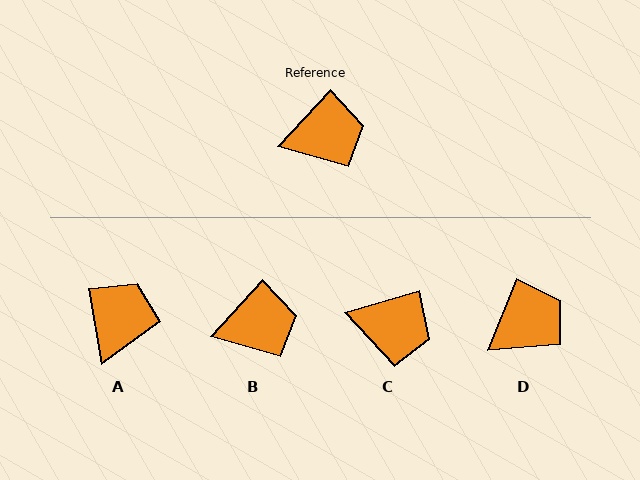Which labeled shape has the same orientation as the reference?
B.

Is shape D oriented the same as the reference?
No, it is off by about 21 degrees.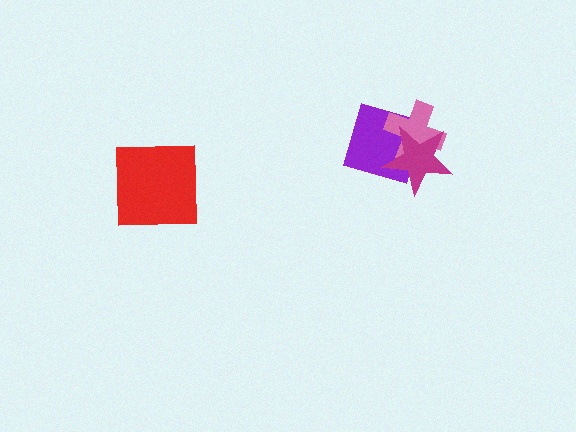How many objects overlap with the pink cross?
2 objects overlap with the pink cross.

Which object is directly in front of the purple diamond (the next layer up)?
The pink cross is directly in front of the purple diamond.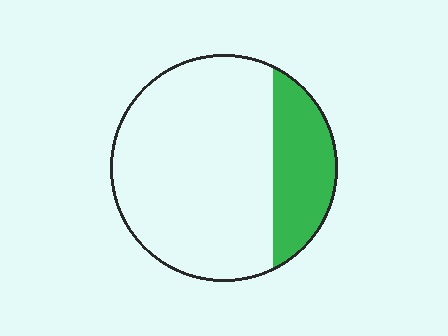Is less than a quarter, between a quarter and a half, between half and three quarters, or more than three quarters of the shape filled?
Less than a quarter.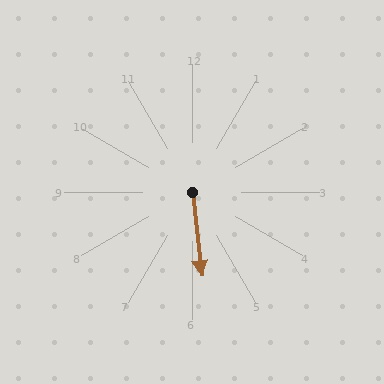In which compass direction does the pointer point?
South.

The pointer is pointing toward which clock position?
Roughly 6 o'clock.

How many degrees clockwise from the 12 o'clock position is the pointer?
Approximately 174 degrees.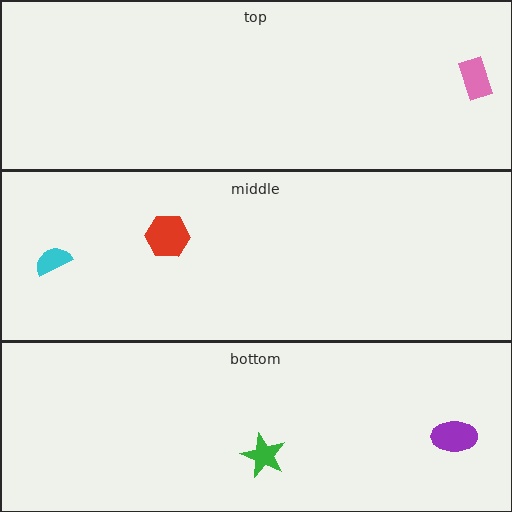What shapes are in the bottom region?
The purple ellipse, the green star.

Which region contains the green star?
The bottom region.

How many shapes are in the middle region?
2.